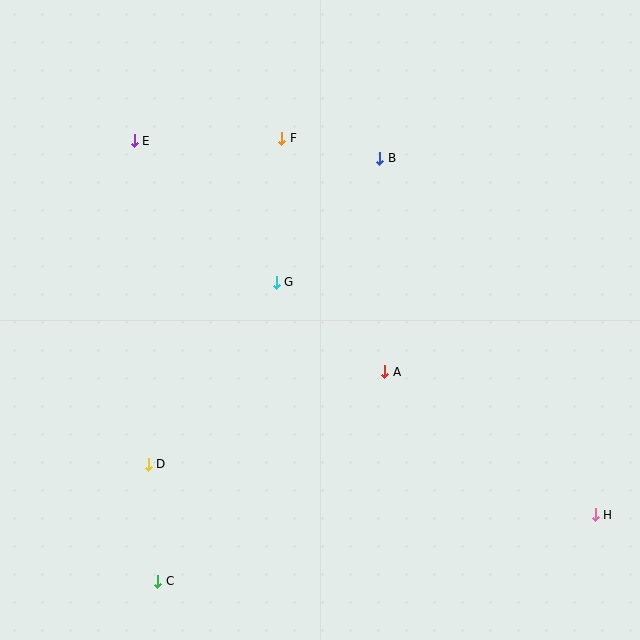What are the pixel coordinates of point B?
Point B is at (380, 158).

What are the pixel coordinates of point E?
Point E is at (134, 141).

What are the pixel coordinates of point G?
Point G is at (276, 282).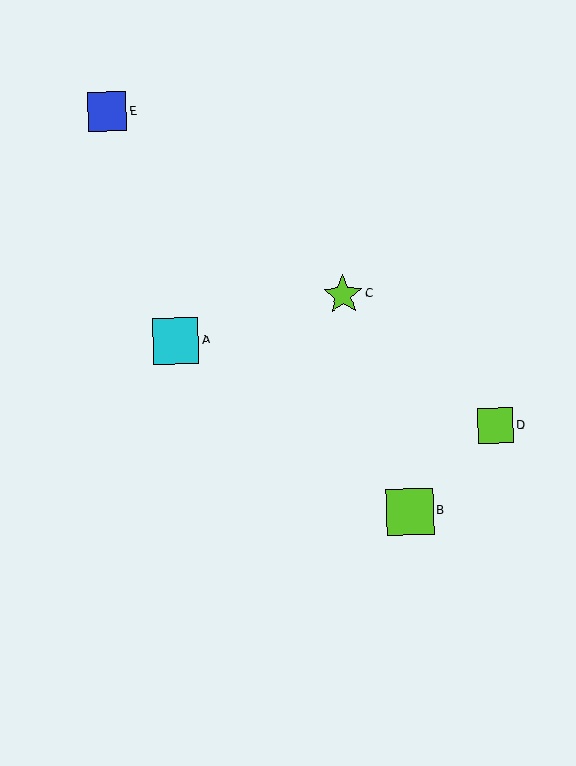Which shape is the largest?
The lime square (labeled B) is the largest.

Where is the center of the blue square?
The center of the blue square is at (107, 111).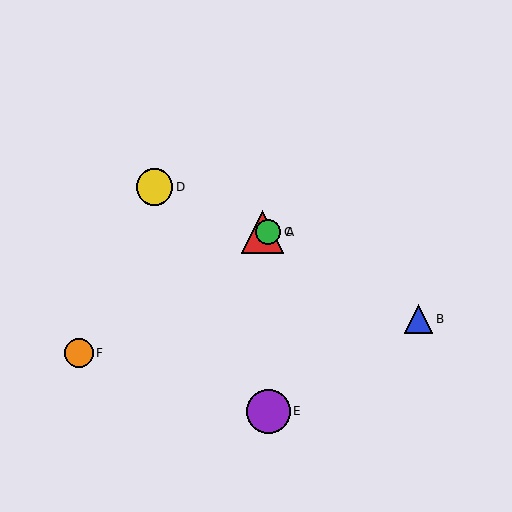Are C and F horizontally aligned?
No, C is at y≈232 and F is at y≈353.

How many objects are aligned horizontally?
2 objects (A, C) are aligned horizontally.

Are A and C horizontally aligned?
Yes, both are at y≈232.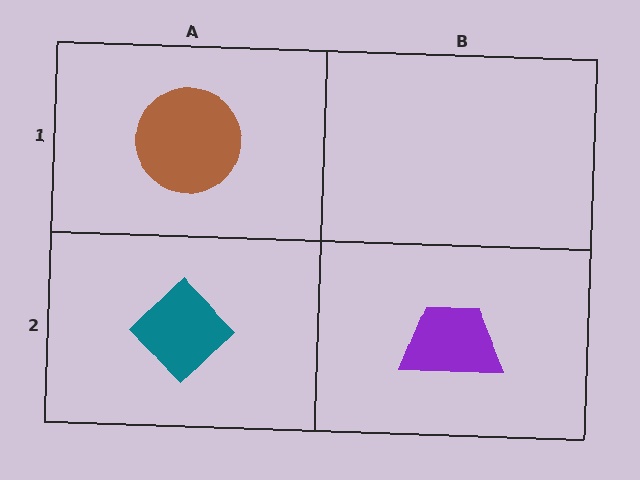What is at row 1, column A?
A brown circle.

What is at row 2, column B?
A purple trapezoid.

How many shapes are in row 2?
2 shapes.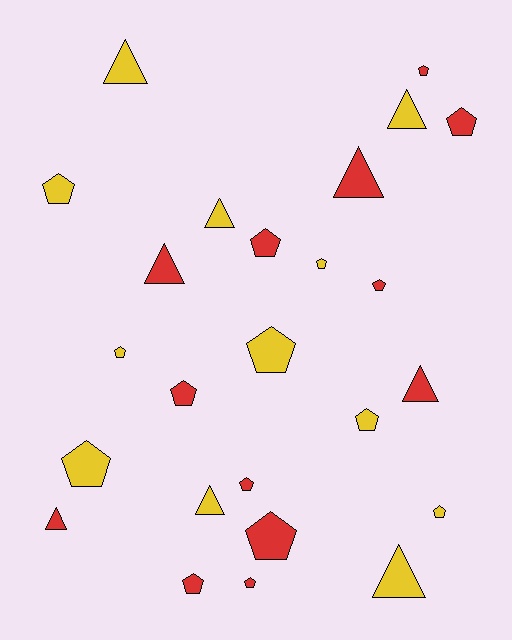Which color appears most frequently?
Red, with 13 objects.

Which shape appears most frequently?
Pentagon, with 16 objects.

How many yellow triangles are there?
There are 5 yellow triangles.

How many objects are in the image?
There are 25 objects.